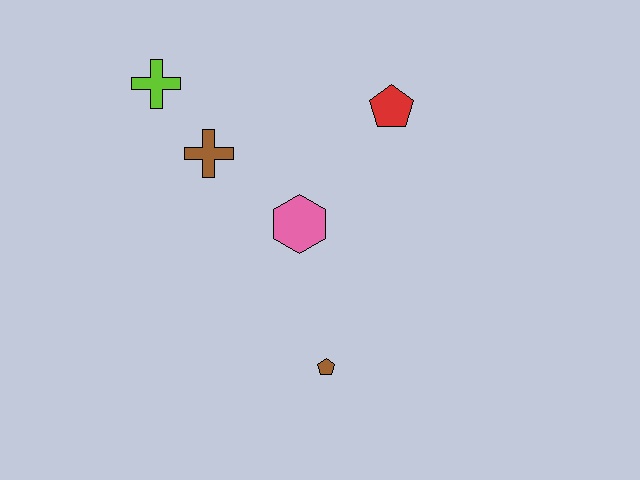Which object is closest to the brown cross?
The lime cross is closest to the brown cross.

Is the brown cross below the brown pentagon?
No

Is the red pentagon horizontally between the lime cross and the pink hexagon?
No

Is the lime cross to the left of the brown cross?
Yes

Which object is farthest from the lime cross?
The brown pentagon is farthest from the lime cross.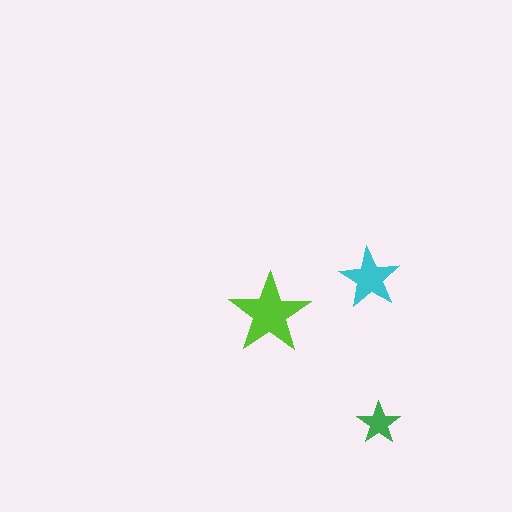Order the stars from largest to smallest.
the lime one, the cyan one, the green one.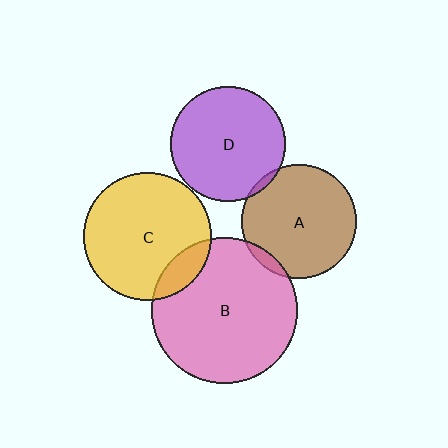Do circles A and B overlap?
Yes.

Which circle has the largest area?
Circle B (pink).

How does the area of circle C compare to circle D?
Approximately 1.2 times.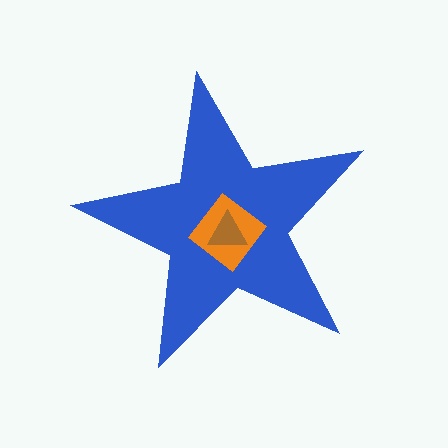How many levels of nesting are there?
3.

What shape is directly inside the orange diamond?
The brown triangle.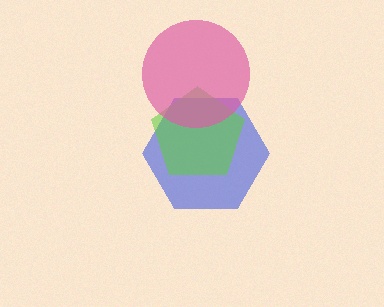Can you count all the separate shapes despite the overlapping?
Yes, there are 3 separate shapes.